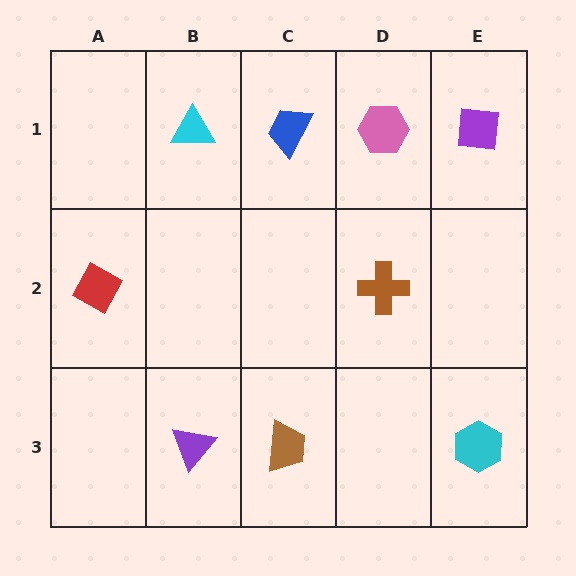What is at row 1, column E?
A purple square.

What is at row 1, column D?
A pink hexagon.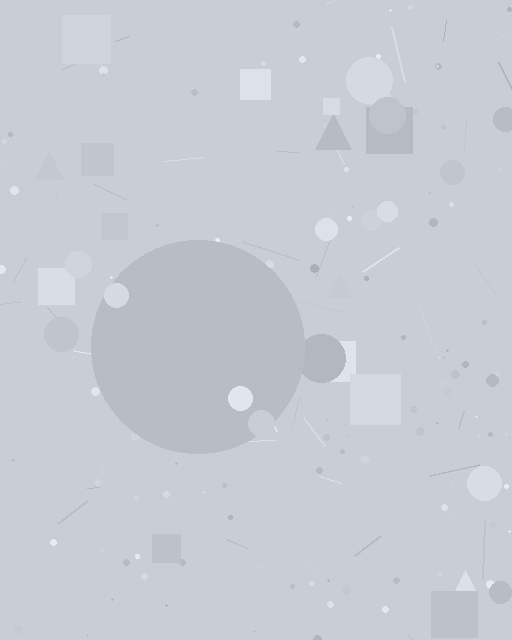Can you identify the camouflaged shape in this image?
The camouflaged shape is a circle.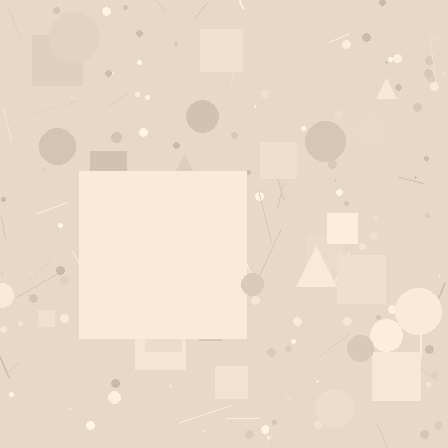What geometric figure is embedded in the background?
A square is embedded in the background.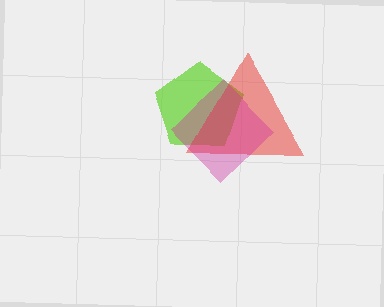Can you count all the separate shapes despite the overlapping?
Yes, there are 3 separate shapes.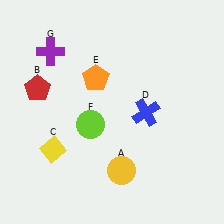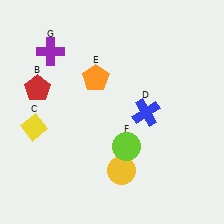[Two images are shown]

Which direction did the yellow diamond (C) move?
The yellow diamond (C) moved up.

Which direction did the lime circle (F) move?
The lime circle (F) moved right.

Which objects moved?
The objects that moved are: the yellow diamond (C), the lime circle (F).